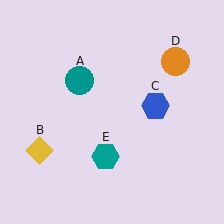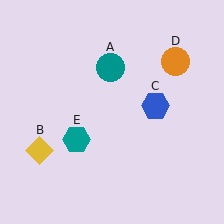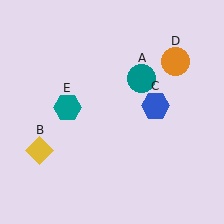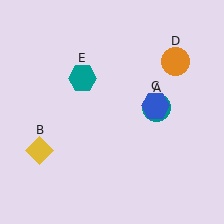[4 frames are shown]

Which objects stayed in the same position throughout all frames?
Yellow diamond (object B) and blue hexagon (object C) and orange circle (object D) remained stationary.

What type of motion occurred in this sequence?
The teal circle (object A), teal hexagon (object E) rotated clockwise around the center of the scene.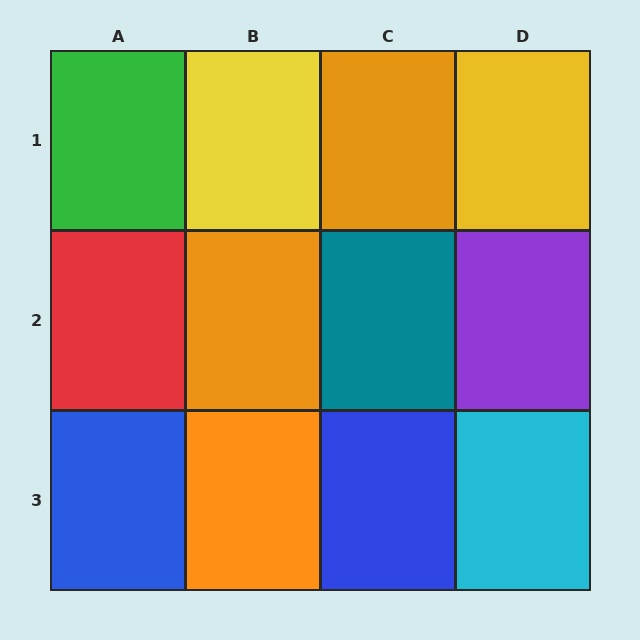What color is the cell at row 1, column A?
Green.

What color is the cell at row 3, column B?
Orange.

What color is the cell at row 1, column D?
Yellow.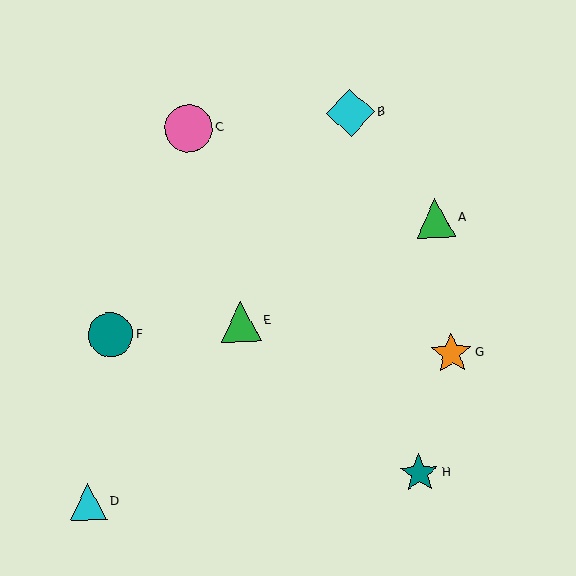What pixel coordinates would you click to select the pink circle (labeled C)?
Click at (188, 128) to select the pink circle C.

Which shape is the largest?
The cyan diamond (labeled B) is the largest.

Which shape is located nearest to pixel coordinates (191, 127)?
The pink circle (labeled C) at (188, 128) is nearest to that location.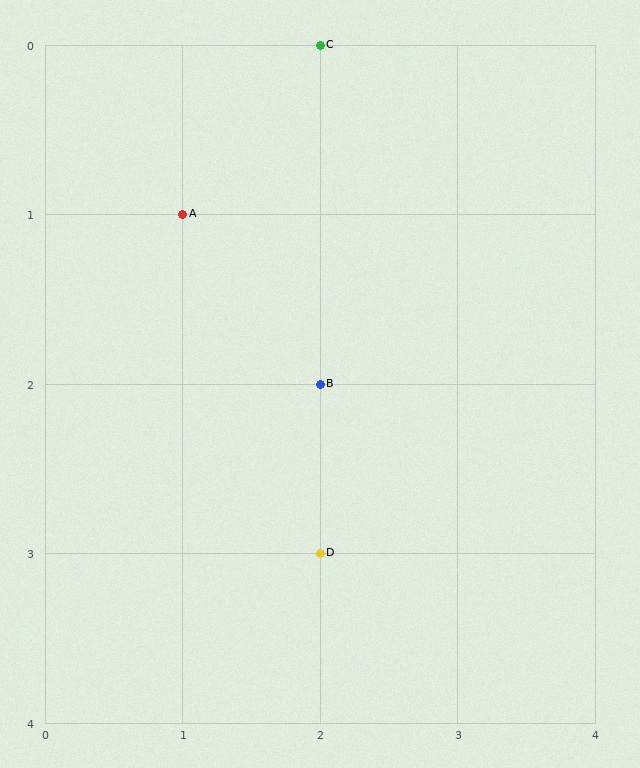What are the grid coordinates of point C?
Point C is at grid coordinates (2, 0).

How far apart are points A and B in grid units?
Points A and B are 1 column and 1 row apart (about 1.4 grid units diagonally).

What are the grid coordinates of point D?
Point D is at grid coordinates (2, 3).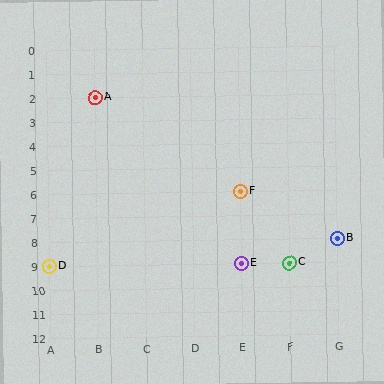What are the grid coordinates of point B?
Point B is at grid coordinates (G, 8).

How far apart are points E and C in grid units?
Points E and C are 1 column apart.